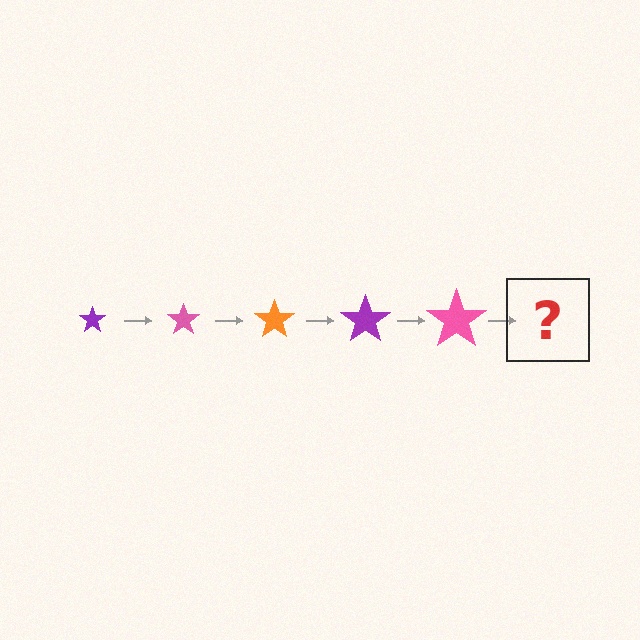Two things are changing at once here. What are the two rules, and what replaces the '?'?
The two rules are that the star grows larger each step and the color cycles through purple, pink, and orange. The '?' should be an orange star, larger than the previous one.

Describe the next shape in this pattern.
It should be an orange star, larger than the previous one.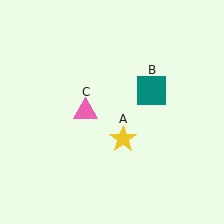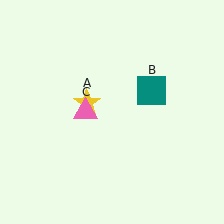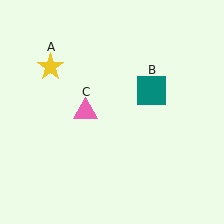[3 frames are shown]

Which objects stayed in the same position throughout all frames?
Teal square (object B) and pink triangle (object C) remained stationary.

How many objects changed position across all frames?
1 object changed position: yellow star (object A).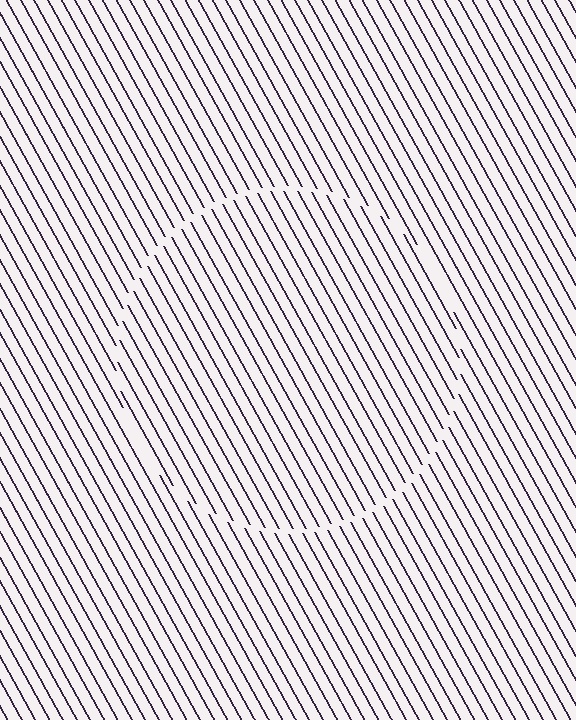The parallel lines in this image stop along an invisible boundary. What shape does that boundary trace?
An illusory circle. The interior of the shape contains the same grating, shifted by half a period — the contour is defined by the phase discontinuity where line-ends from the inner and outer gratings abut.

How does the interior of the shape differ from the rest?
The interior of the shape contains the same grating, shifted by half a period — the contour is defined by the phase discontinuity where line-ends from the inner and outer gratings abut.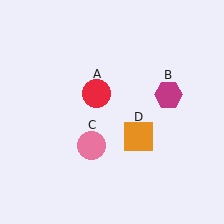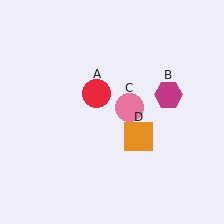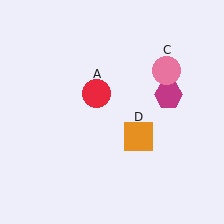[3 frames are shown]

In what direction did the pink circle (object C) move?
The pink circle (object C) moved up and to the right.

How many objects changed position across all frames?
1 object changed position: pink circle (object C).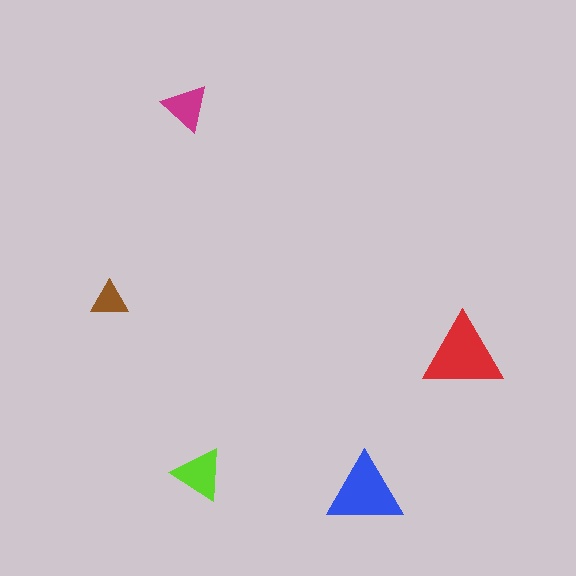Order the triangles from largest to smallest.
the red one, the blue one, the lime one, the magenta one, the brown one.